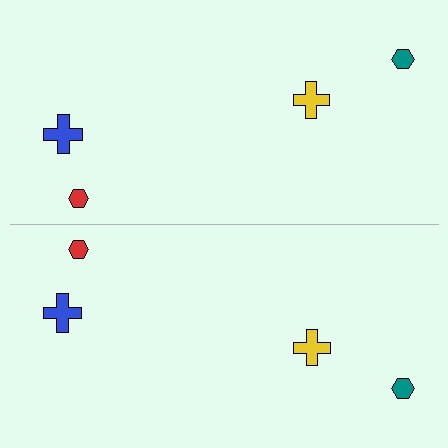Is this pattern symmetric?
Yes, this pattern has bilateral (reflection) symmetry.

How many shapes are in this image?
There are 8 shapes in this image.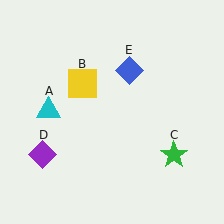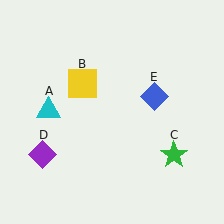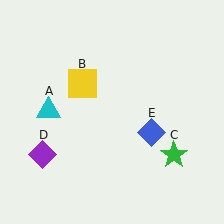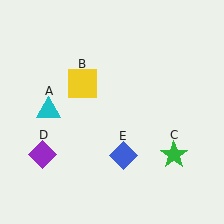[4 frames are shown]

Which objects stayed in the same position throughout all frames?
Cyan triangle (object A) and yellow square (object B) and green star (object C) and purple diamond (object D) remained stationary.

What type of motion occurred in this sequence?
The blue diamond (object E) rotated clockwise around the center of the scene.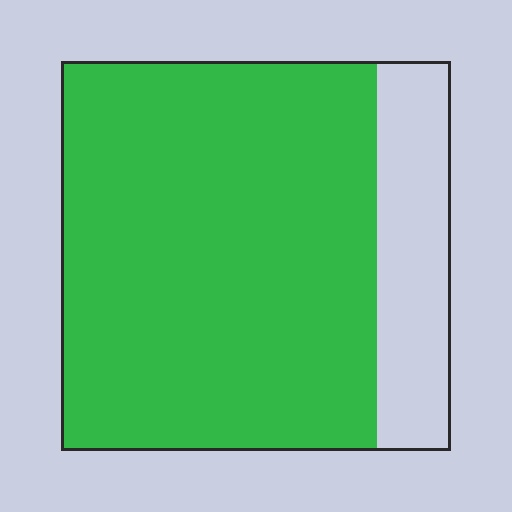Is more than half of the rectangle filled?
Yes.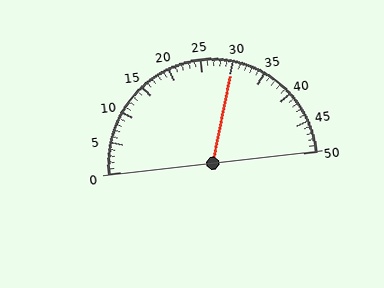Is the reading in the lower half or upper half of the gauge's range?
The reading is in the upper half of the range (0 to 50).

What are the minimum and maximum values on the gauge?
The gauge ranges from 0 to 50.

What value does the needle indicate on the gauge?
The needle indicates approximately 30.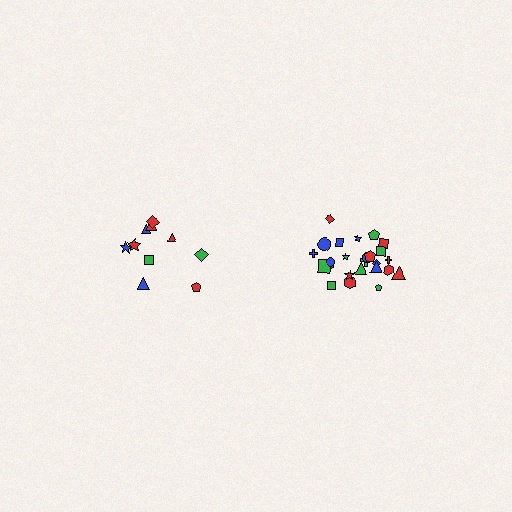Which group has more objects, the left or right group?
The right group.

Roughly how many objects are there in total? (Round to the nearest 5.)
Roughly 35 objects in total.